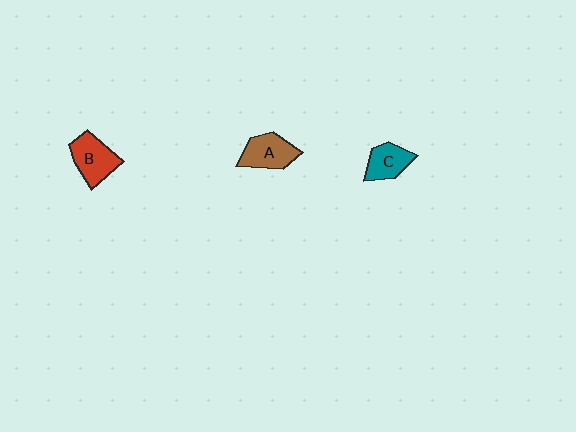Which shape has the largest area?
Shape B (red).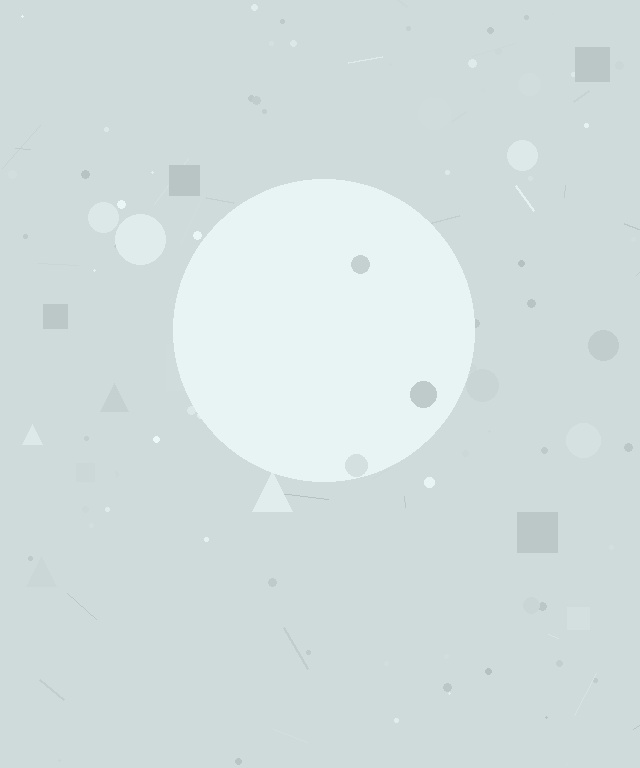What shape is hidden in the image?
A circle is hidden in the image.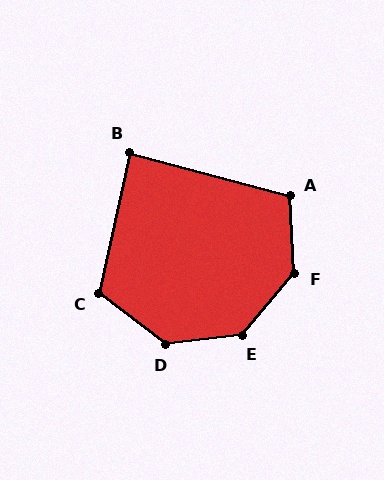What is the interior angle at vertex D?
Approximately 136 degrees (obtuse).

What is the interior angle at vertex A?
Approximately 108 degrees (obtuse).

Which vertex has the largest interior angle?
E, at approximately 137 degrees.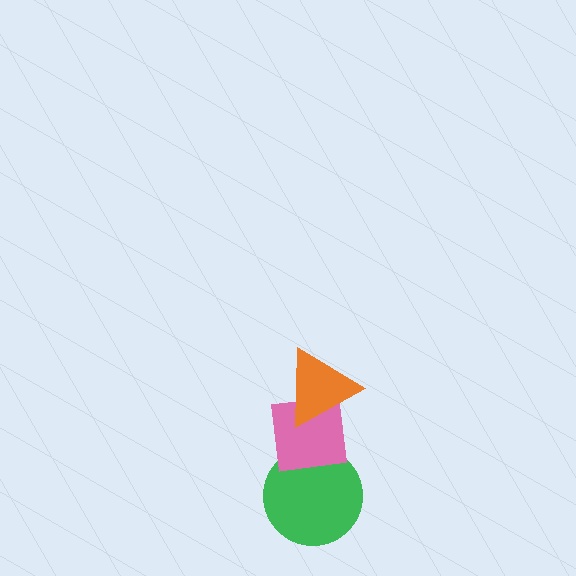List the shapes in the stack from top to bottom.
From top to bottom: the orange triangle, the pink square, the green circle.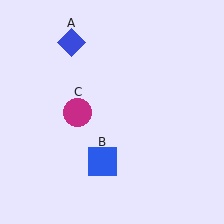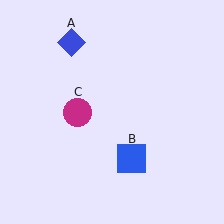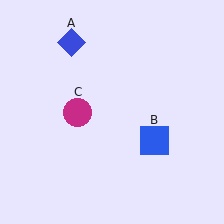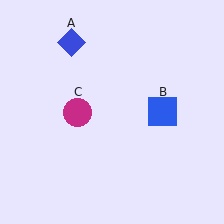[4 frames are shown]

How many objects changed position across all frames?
1 object changed position: blue square (object B).